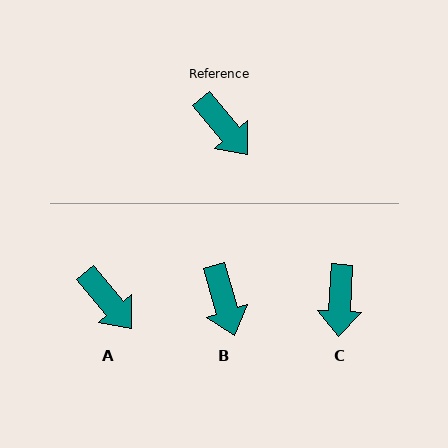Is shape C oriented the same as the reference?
No, it is off by about 43 degrees.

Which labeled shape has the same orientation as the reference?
A.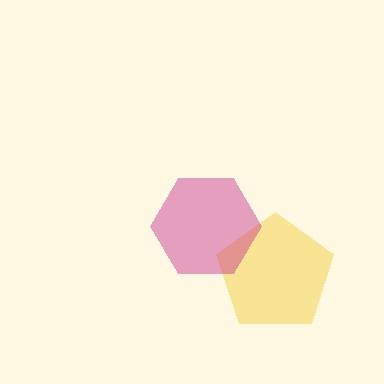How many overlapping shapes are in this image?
There are 2 overlapping shapes in the image.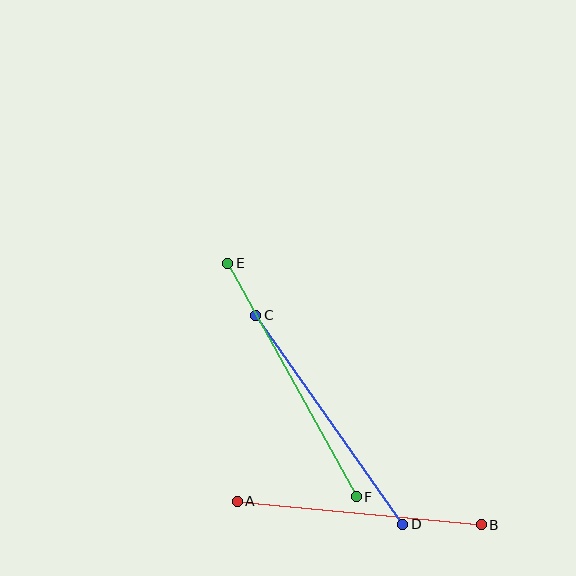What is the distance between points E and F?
The distance is approximately 267 pixels.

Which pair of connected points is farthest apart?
Points E and F are farthest apart.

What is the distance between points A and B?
The distance is approximately 245 pixels.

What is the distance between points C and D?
The distance is approximately 256 pixels.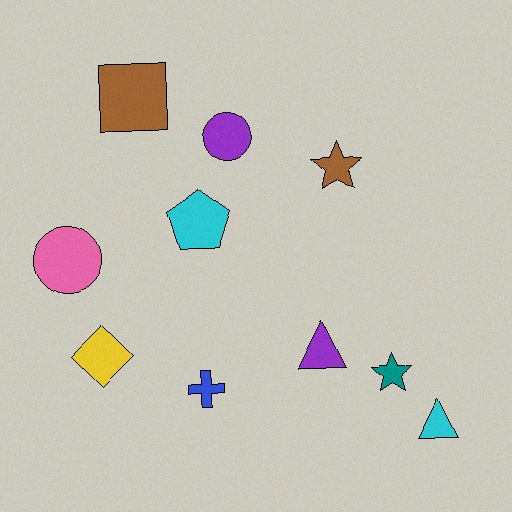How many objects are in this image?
There are 10 objects.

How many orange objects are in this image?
There are no orange objects.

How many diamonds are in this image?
There is 1 diamond.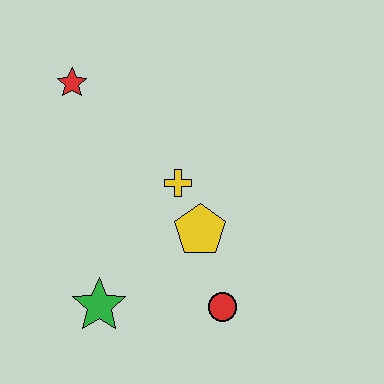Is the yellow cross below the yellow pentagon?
No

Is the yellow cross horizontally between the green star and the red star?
No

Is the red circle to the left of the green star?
No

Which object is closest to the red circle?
The yellow pentagon is closest to the red circle.